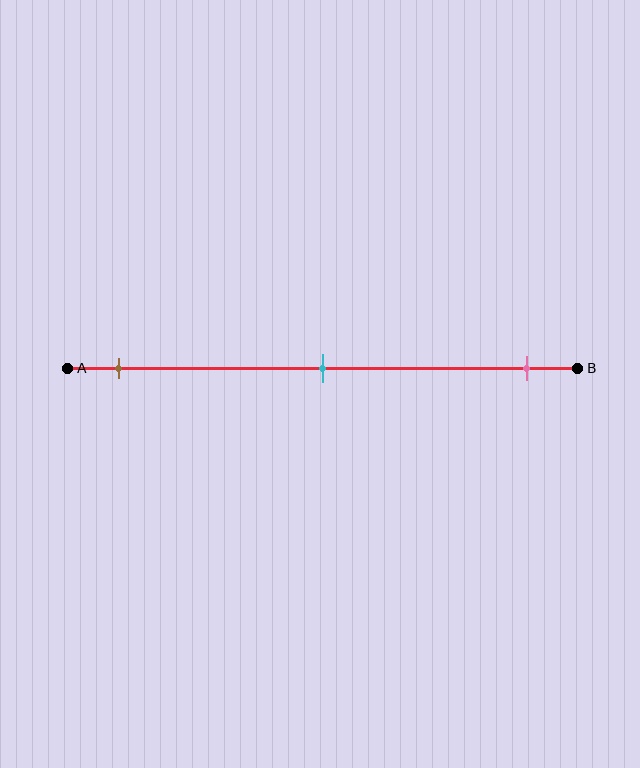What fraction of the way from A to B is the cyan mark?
The cyan mark is approximately 50% (0.5) of the way from A to B.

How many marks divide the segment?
There are 3 marks dividing the segment.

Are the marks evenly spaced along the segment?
Yes, the marks are approximately evenly spaced.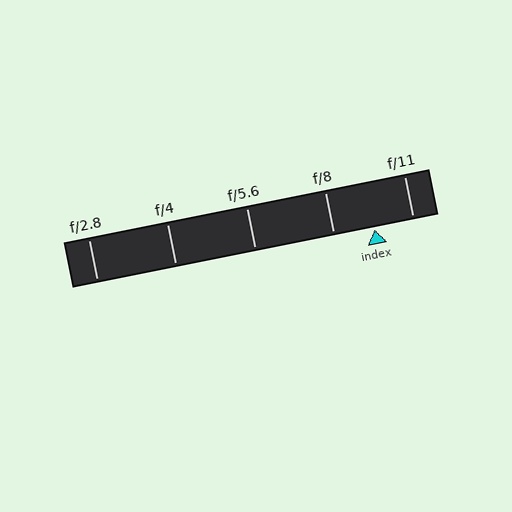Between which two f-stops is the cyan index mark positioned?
The index mark is between f/8 and f/11.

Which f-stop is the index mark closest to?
The index mark is closest to f/11.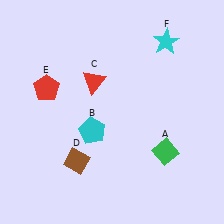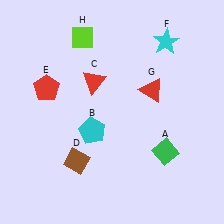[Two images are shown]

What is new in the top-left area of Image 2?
A lime diamond (H) was added in the top-left area of Image 2.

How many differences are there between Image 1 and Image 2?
There are 2 differences between the two images.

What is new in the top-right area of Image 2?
A red triangle (G) was added in the top-right area of Image 2.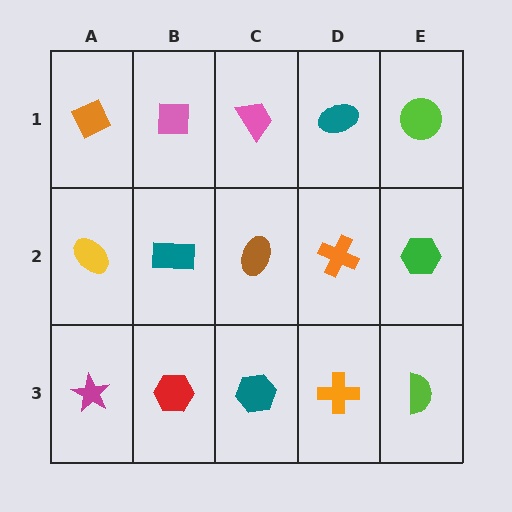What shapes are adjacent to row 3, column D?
An orange cross (row 2, column D), a teal hexagon (row 3, column C), a lime semicircle (row 3, column E).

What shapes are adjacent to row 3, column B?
A teal rectangle (row 2, column B), a magenta star (row 3, column A), a teal hexagon (row 3, column C).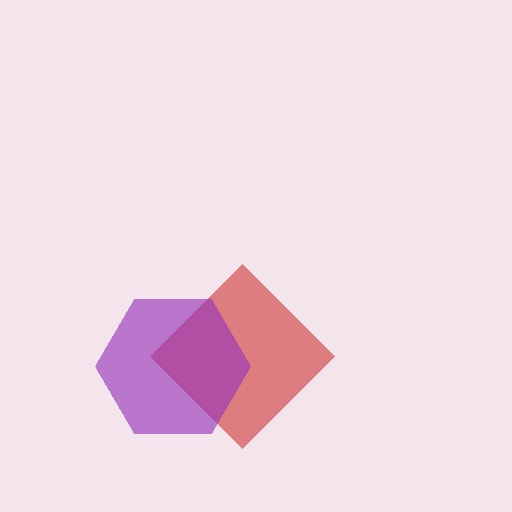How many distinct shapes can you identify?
There are 2 distinct shapes: a red diamond, a purple hexagon.